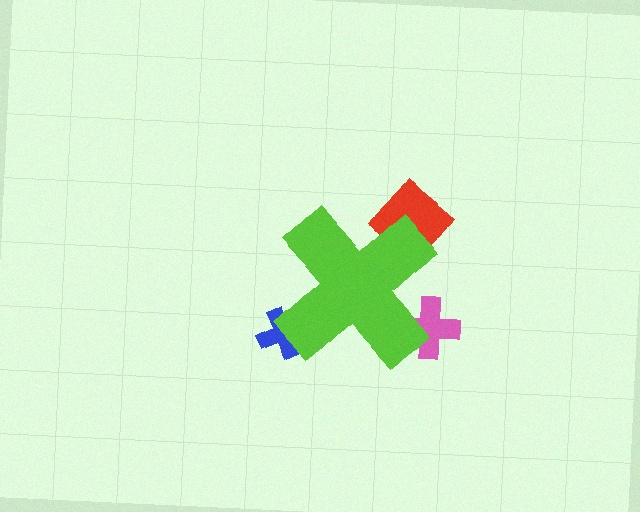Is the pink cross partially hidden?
Yes, the pink cross is partially hidden behind the lime cross.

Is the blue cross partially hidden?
Yes, the blue cross is partially hidden behind the lime cross.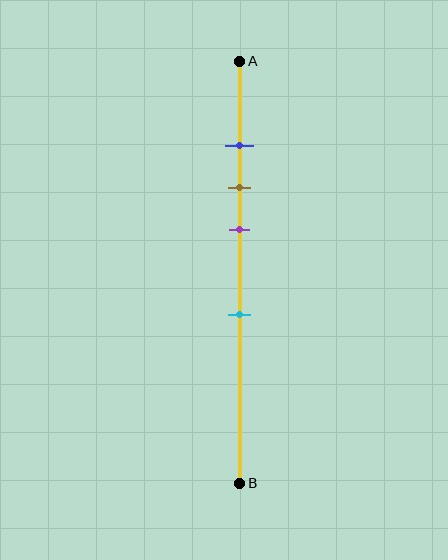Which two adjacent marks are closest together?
The blue and brown marks are the closest adjacent pair.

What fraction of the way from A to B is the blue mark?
The blue mark is approximately 20% (0.2) of the way from A to B.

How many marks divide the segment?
There are 4 marks dividing the segment.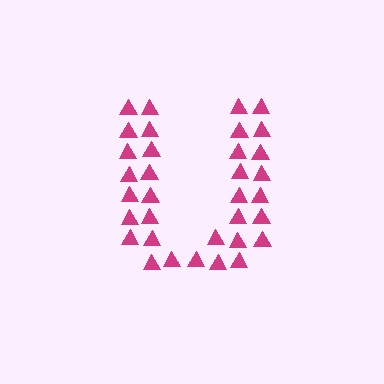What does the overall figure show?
The overall figure shows the letter U.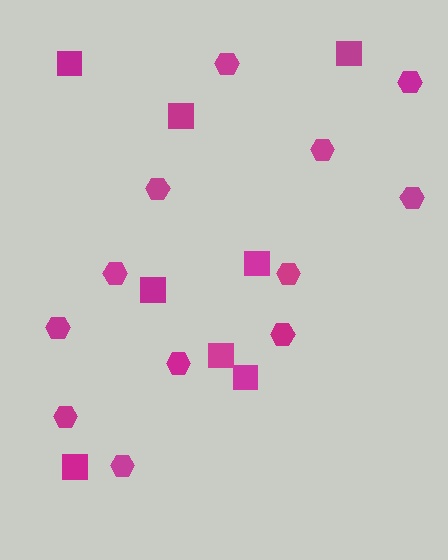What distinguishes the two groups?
There are 2 groups: one group of hexagons (12) and one group of squares (8).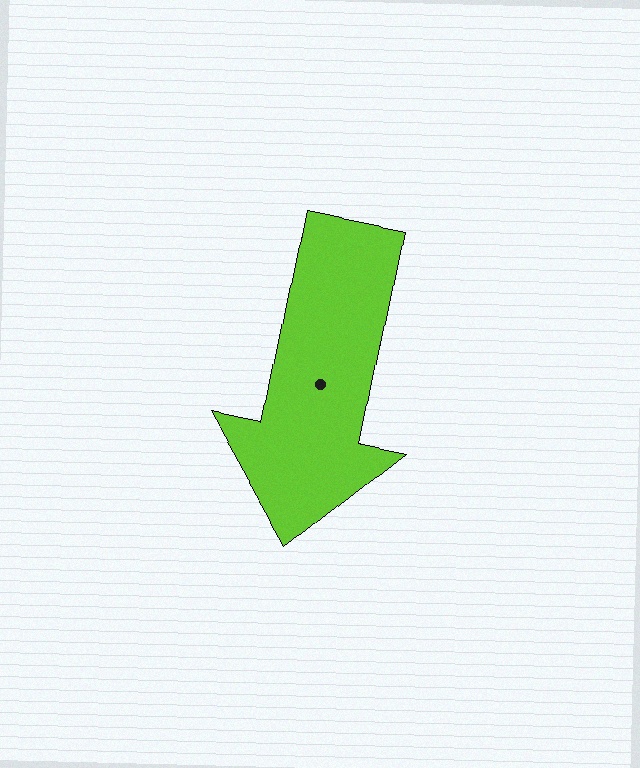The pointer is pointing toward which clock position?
Roughly 6 o'clock.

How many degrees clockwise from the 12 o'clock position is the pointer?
Approximately 191 degrees.